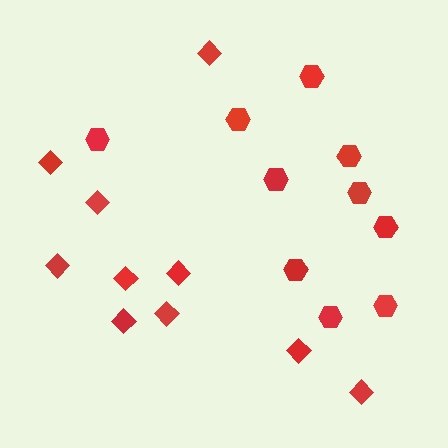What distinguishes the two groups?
There are 2 groups: one group of hexagons (10) and one group of diamonds (10).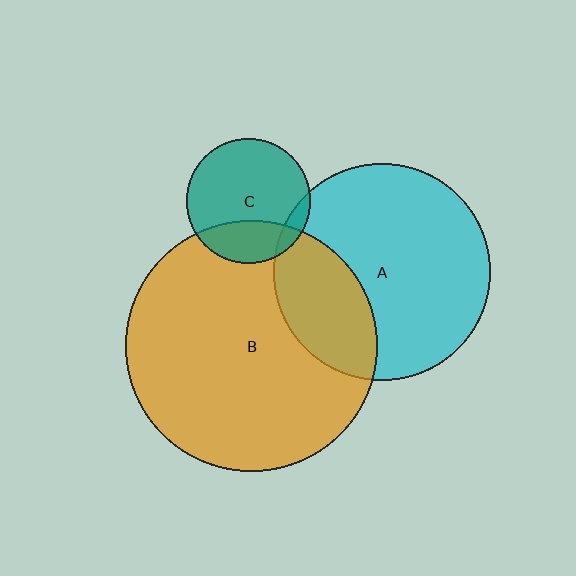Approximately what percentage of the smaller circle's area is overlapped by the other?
Approximately 30%.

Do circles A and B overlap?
Yes.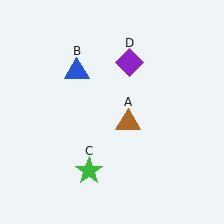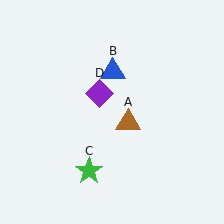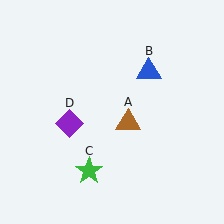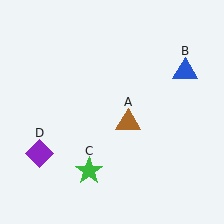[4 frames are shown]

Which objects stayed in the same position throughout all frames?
Brown triangle (object A) and green star (object C) remained stationary.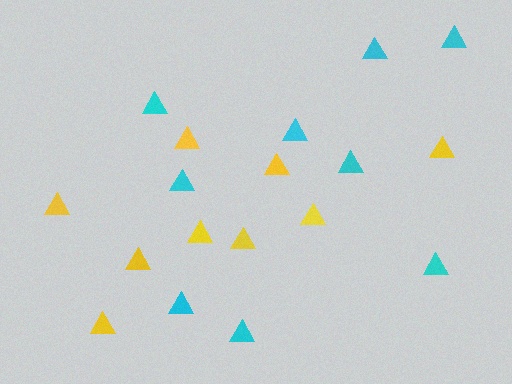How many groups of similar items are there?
There are 2 groups: one group of yellow triangles (9) and one group of cyan triangles (9).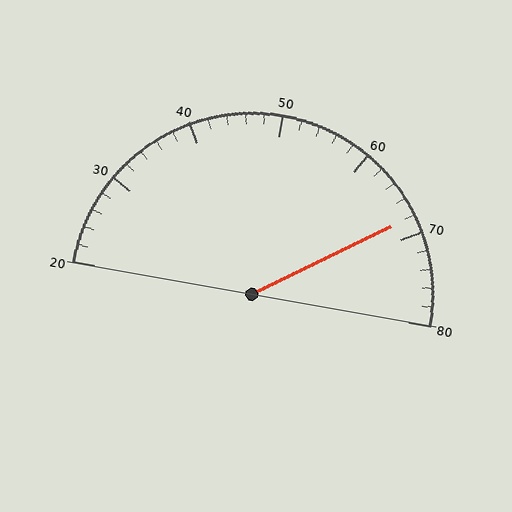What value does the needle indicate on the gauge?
The needle indicates approximately 68.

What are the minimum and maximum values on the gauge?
The gauge ranges from 20 to 80.